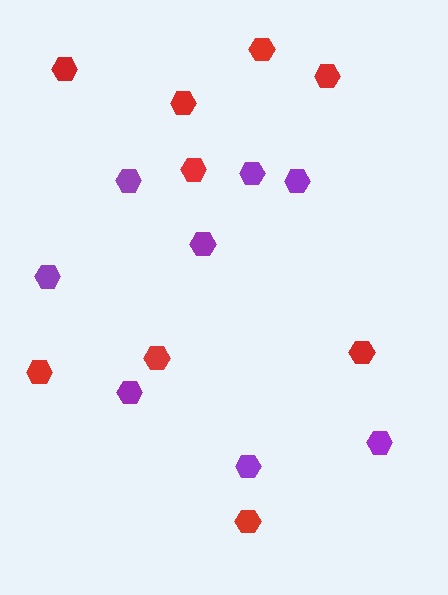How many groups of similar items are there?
There are 2 groups: one group of purple hexagons (8) and one group of red hexagons (9).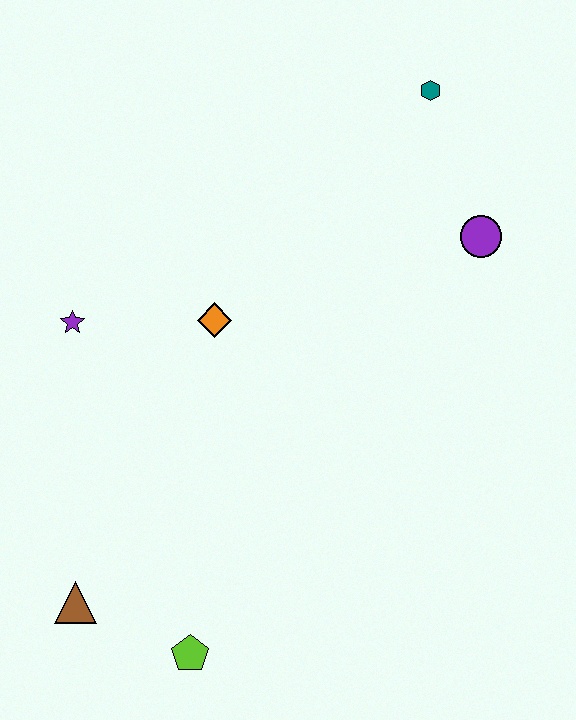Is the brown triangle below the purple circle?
Yes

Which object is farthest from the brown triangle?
The teal hexagon is farthest from the brown triangle.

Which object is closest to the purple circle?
The teal hexagon is closest to the purple circle.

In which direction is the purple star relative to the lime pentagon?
The purple star is above the lime pentagon.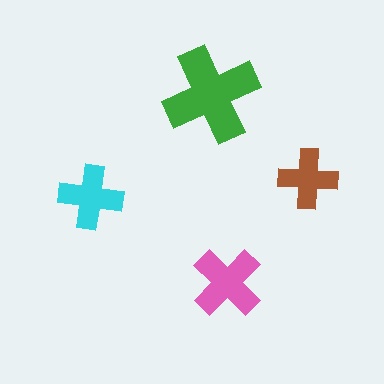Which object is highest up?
The green cross is topmost.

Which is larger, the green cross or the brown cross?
The green one.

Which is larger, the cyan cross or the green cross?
The green one.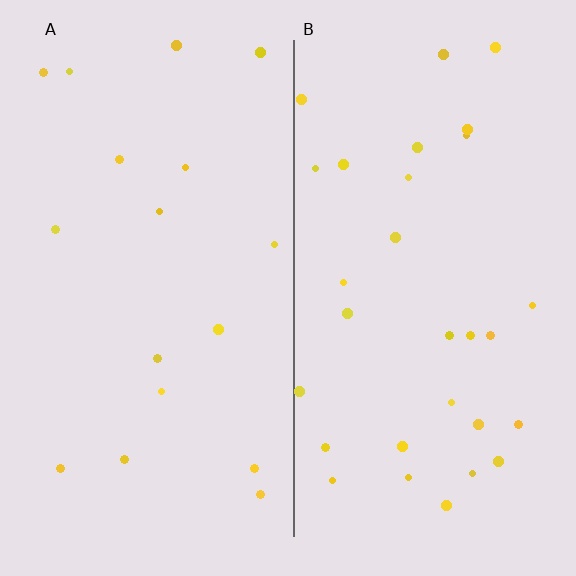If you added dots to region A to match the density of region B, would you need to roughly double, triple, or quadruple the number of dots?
Approximately double.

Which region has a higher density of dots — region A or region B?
B (the right).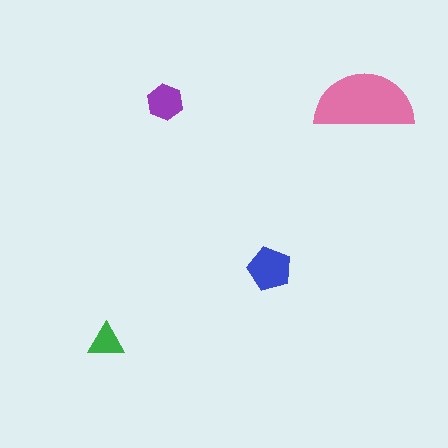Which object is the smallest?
The green triangle.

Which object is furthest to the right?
The pink semicircle is rightmost.